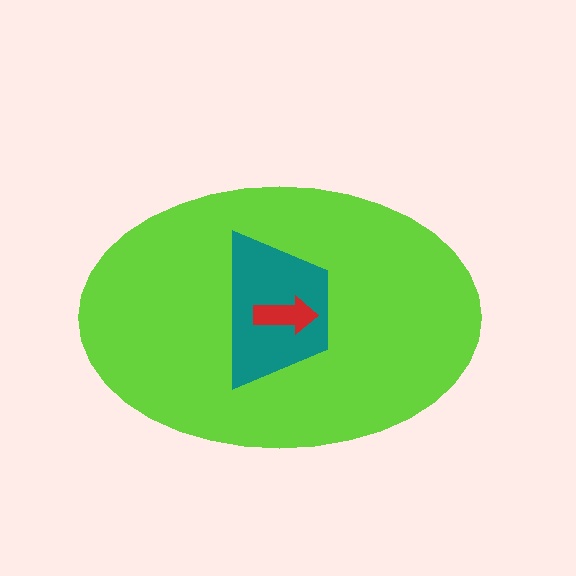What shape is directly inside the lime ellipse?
The teal trapezoid.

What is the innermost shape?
The red arrow.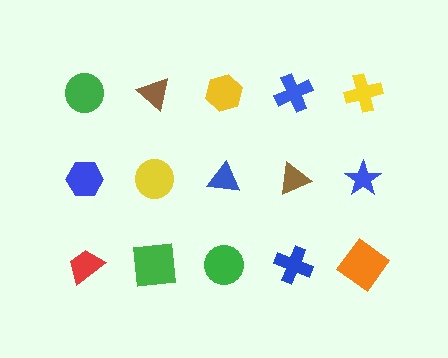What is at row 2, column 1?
A blue hexagon.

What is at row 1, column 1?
A green circle.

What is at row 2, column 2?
A yellow circle.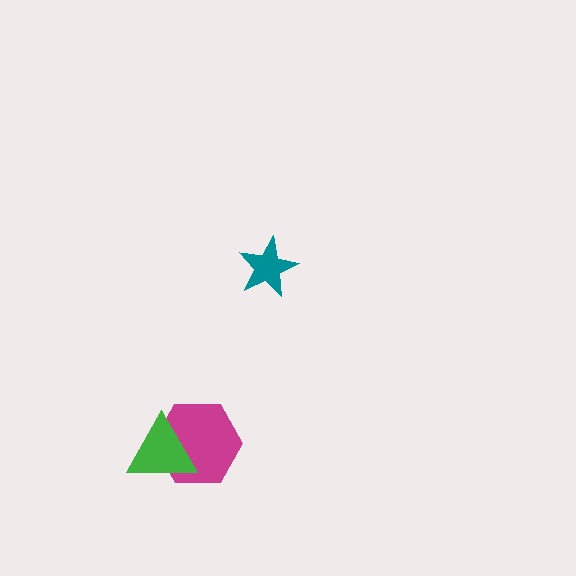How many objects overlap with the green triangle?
1 object overlaps with the green triangle.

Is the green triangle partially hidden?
No, no other shape covers it.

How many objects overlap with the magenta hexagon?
1 object overlaps with the magenta hexagon.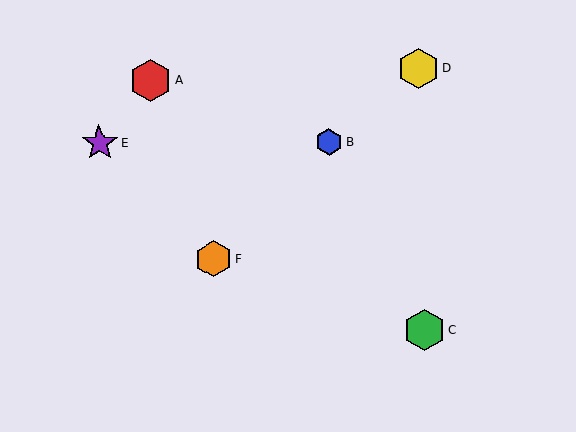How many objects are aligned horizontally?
2 objects (B, E) are aligned horizontally.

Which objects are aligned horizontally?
Objects B, E are aligned horizontally.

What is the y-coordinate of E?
Object E is at y≈143.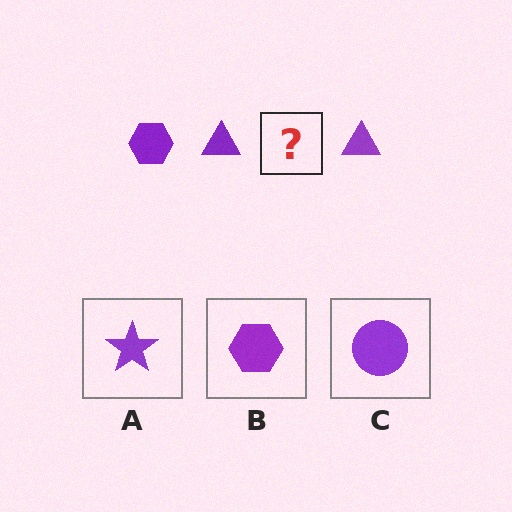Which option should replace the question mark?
Option B.